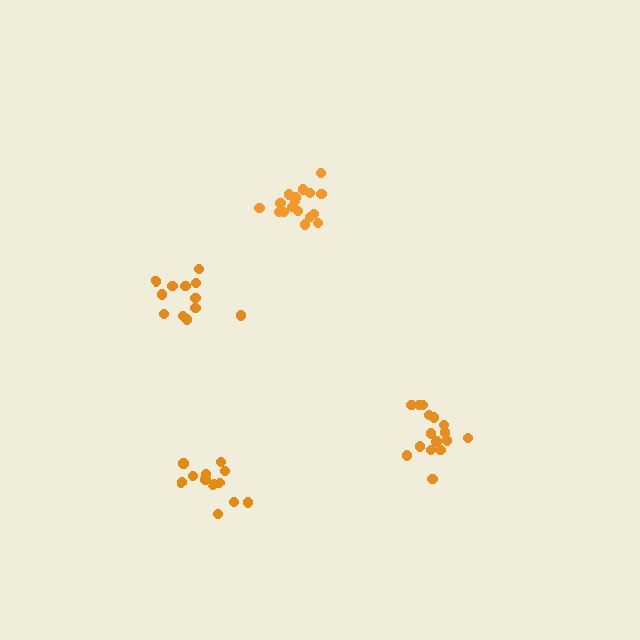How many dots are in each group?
Group 1: 17 dots, Group 2: 17 dots, Group 3: 12 dots, Group 4: 12 dots (58 total).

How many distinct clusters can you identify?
There are 4 distinct clusters.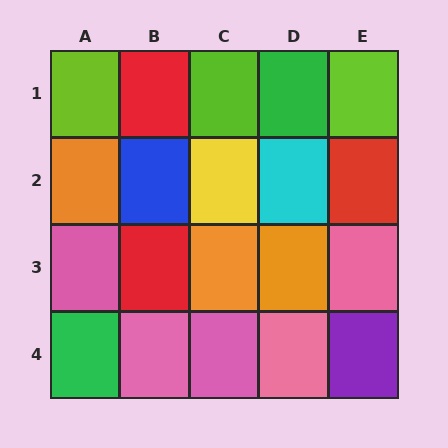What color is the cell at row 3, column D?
Orange.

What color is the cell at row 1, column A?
Lime.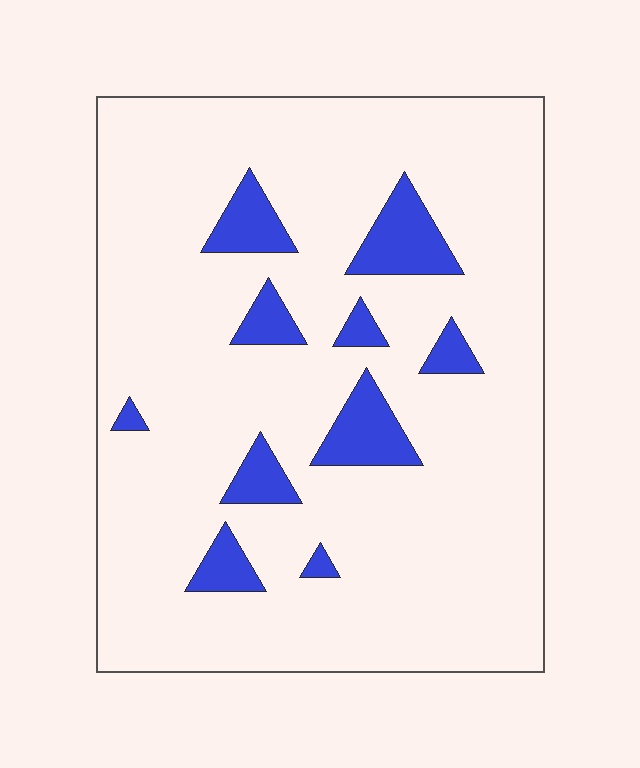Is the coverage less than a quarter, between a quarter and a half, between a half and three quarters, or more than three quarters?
Less than a quarter.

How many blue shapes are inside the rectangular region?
10.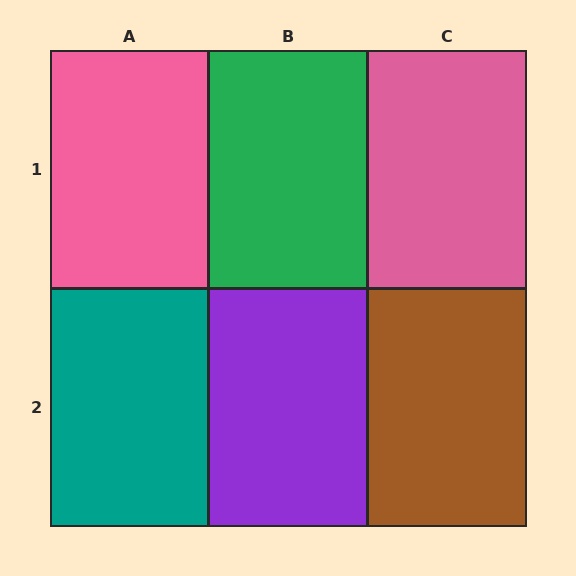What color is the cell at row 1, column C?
Pink.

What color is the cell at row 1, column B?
Green.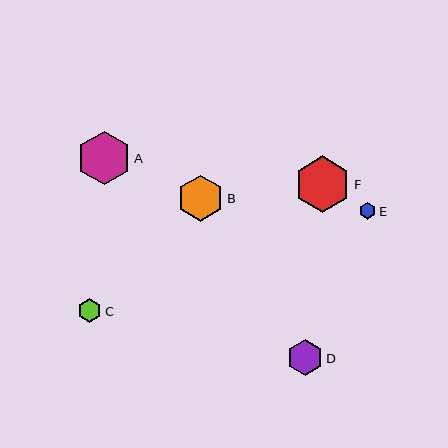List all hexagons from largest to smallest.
From largest to smallest: F, A, B, D, C, E.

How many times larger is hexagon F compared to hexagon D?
Hexagon F is approximately 1.6 times the size of hexagon D.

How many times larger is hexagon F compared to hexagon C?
Hexagon F is approximately 2.3 times the size of hexagon C.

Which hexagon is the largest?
Hexagon F is the largest with a size of approximately 56 pixels.